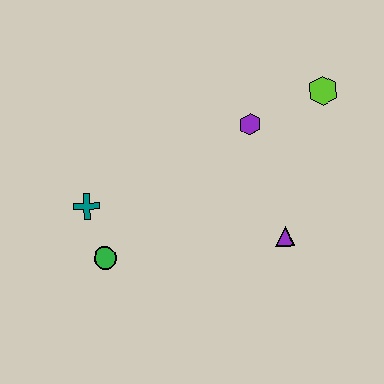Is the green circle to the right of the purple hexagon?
No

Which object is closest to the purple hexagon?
The lime hexagon is closest to the purple hexagon.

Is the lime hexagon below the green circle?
No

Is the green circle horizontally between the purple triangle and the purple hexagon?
No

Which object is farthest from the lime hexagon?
The green circle is farthest from the lime hexagon.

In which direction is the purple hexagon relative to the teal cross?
The purple hexagon is to the right of the teal cross.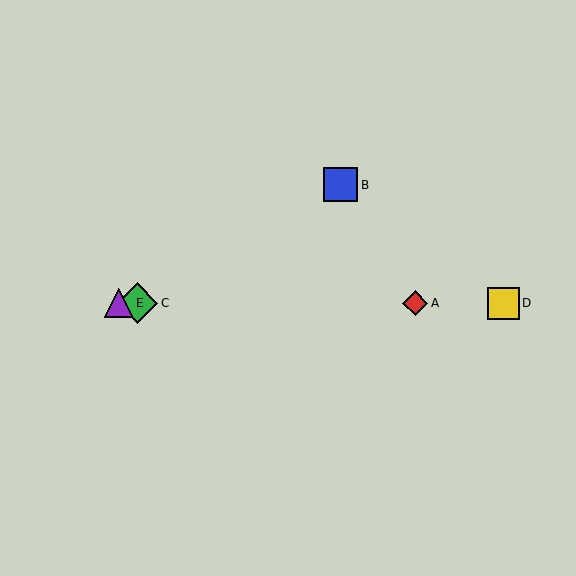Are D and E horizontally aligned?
Yes, both are at y≈303.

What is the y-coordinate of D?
Object D is at y≈303.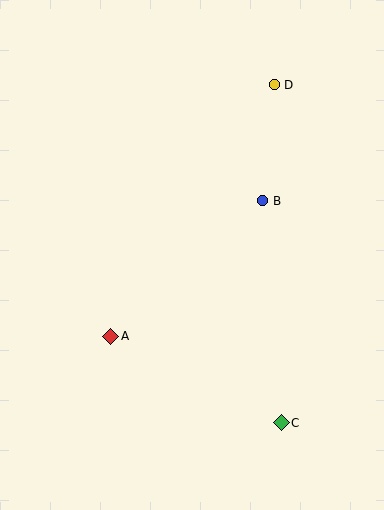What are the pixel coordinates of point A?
Point A is at (111, 336).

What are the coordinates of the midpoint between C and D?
The midpoint between C and D is at (278, 254).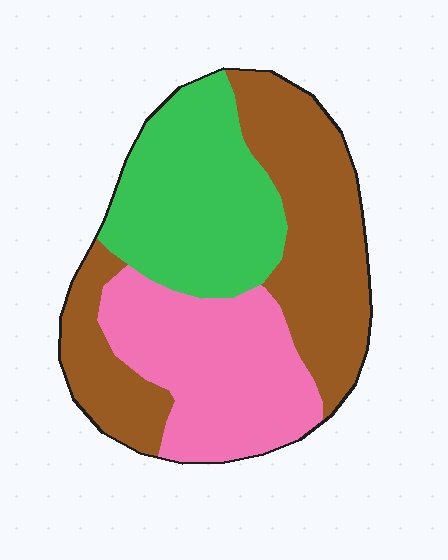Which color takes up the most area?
Brown, at roughly 40%.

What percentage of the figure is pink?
Pink covers around 30% of the figure.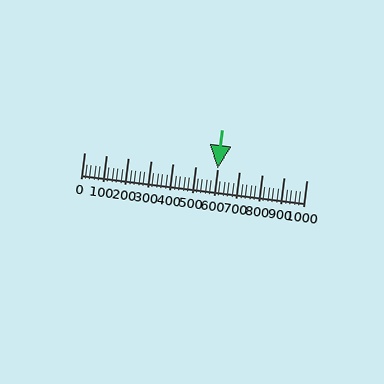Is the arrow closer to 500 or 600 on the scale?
The arrow is closer to 600.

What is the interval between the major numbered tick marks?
The major tick marks are spaced 100 units apart.